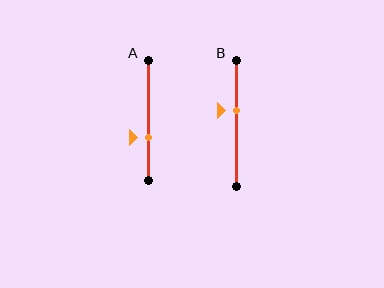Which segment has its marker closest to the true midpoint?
Segment B has its marker closest to the true midpoint.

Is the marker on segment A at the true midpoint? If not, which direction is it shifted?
No, the marker on segment A is shifted downward by about 15% of the segment length.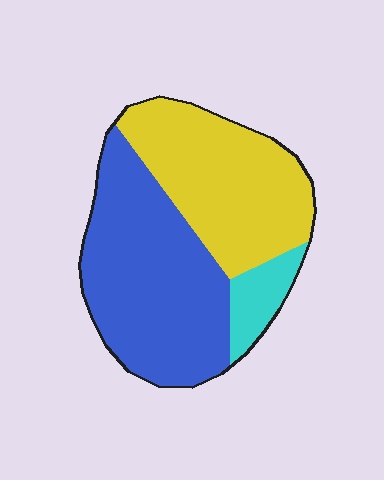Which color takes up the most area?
Blue, at roughly 50%.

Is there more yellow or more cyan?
Yellow.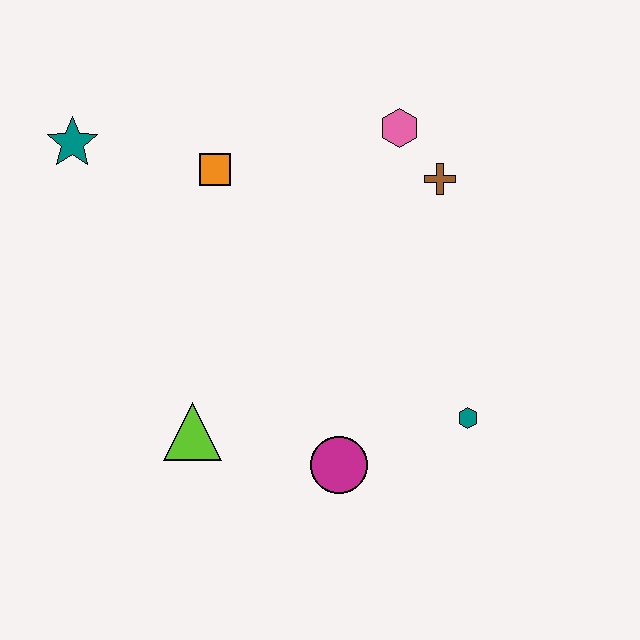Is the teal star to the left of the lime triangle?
Yes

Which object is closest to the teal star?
The orange square is closest to the teal star.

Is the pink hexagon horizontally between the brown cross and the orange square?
Yes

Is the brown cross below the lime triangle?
No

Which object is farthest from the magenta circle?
The teal star is farthest from the magenta circle.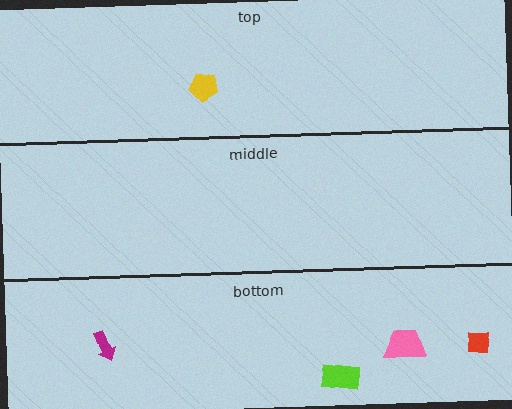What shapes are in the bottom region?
The pink trapezoid, the red square, the magenta arrow, the lime rectangle.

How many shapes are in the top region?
1.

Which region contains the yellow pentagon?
The top region.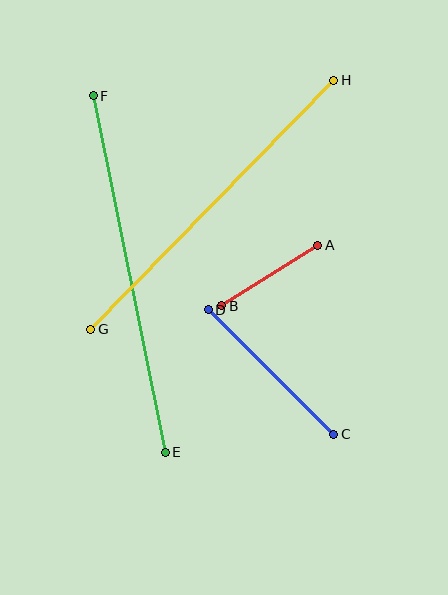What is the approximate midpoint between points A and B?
The midpoint is at approximately (270, 275) pixels.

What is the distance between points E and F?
The distance is approximately 363 pixels.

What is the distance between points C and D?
The distance is approximately 177 pixels.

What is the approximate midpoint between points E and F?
The midpoint is at approximately (129, 274) pixels.